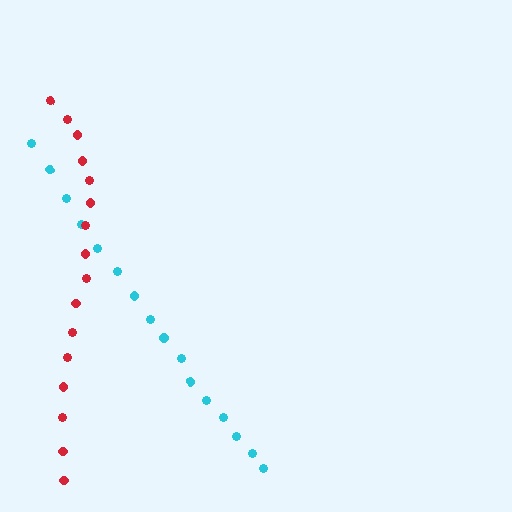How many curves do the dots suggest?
There are 2 distinct paths.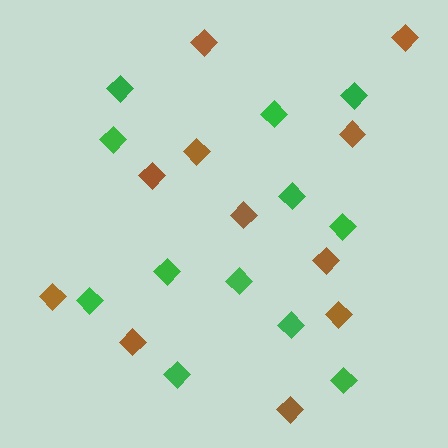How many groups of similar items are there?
There are 2 groups: one group of green diamonds (12) and one group of brown diamonds (11).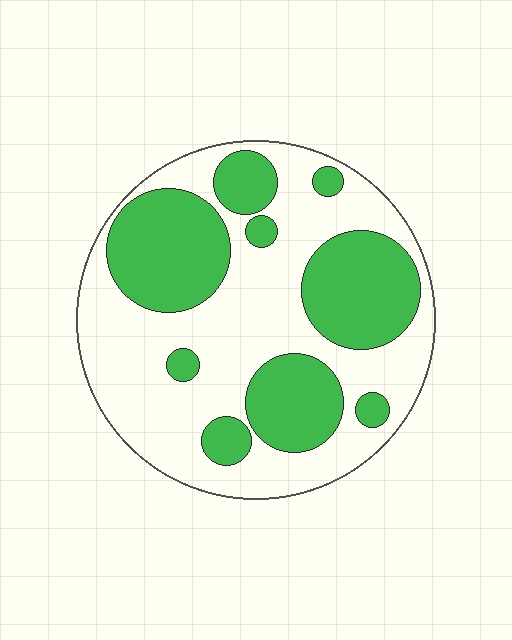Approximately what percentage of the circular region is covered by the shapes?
Approximately 40%.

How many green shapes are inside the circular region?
9.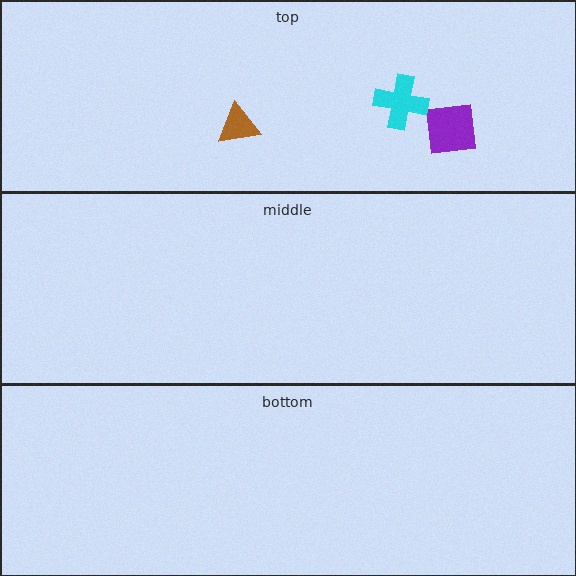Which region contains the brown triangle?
The top region.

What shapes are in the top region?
The purple square, the cyan cross, the brown triangle.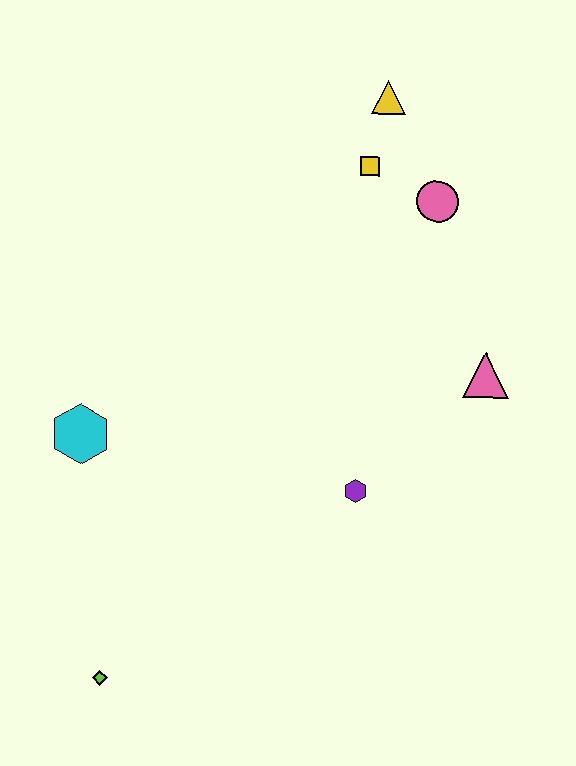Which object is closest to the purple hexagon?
The pink triangle is closest to the purple hexagon.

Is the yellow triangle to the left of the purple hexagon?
No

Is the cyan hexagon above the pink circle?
No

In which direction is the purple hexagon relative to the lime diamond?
The purple hexagon is to the right of the lime diamond.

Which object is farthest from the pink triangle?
The lime diamond is farthest from the pink triangle.